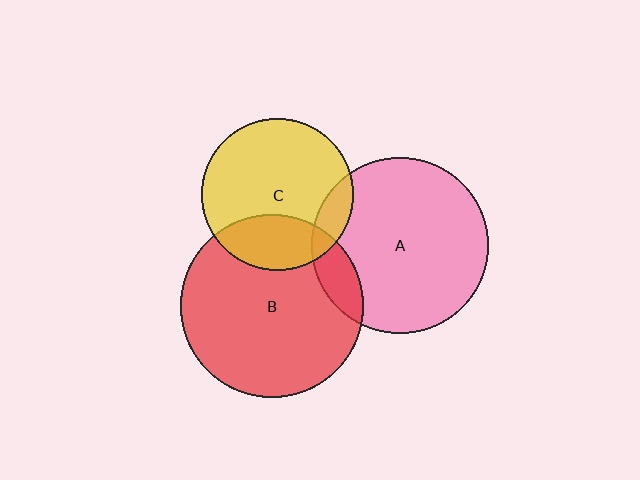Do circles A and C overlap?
Yes.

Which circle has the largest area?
Circle B (red).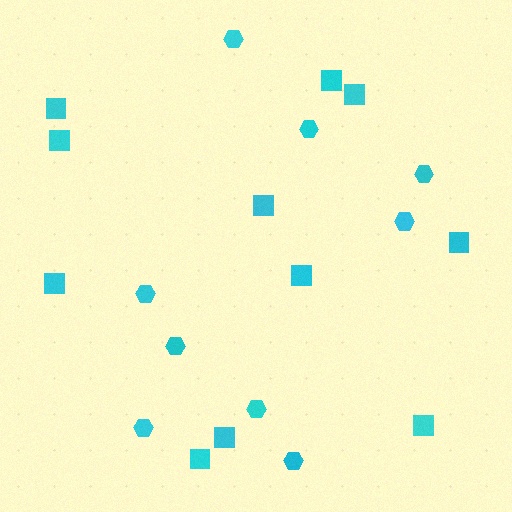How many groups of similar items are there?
There are 2 groups: one group of squares (11) and one group of hexagons (9).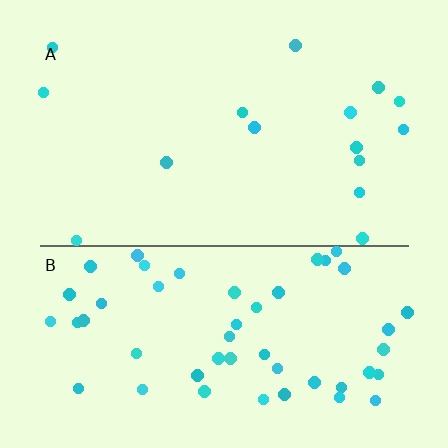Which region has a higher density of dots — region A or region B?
B (the bottom).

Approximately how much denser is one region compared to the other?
Approximately 3.3× — region B over region A.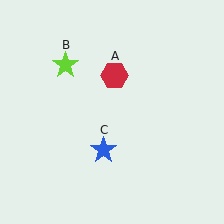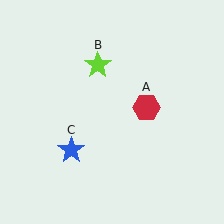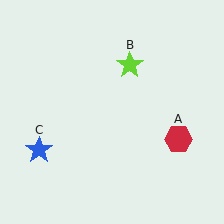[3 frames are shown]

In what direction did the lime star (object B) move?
The lime star (object B) moved right.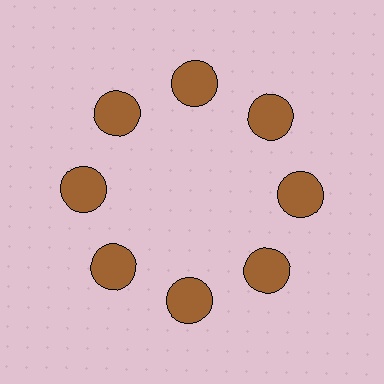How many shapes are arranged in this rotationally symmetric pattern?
There are 8 shapes, arranged in 8 groups of 1.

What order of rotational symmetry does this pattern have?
This pattern has 8-fold rotational symmetry.